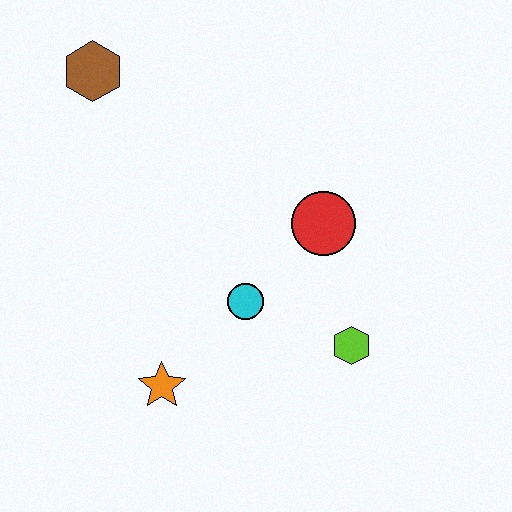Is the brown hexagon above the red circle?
Yes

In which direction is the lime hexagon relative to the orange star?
The lime hexagon is to the right of the orange star.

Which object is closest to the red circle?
The cyan circle is closest to the red circle.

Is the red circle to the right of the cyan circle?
Yes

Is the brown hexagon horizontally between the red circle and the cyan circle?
No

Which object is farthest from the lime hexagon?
The brown hexagon is farthest from the lime hexagon.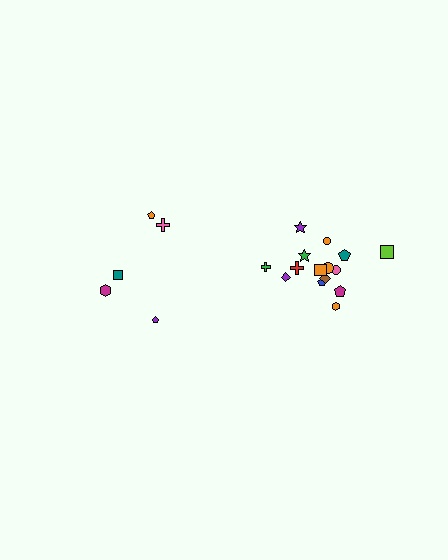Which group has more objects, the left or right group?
The right group.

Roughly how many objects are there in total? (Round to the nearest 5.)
Roughly 20 objects in total.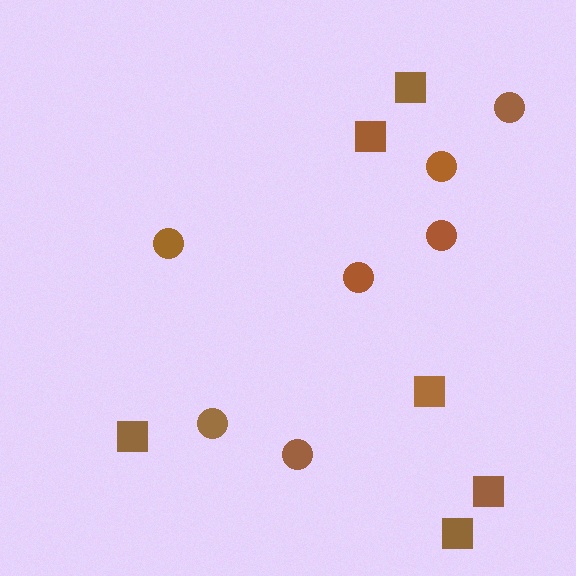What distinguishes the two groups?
There are 2 groups: one group of squares (6) and one group of circles (7).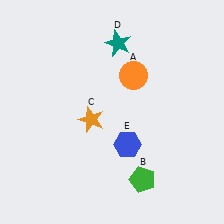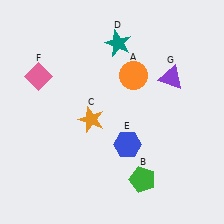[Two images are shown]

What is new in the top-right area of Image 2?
A purple triangle (G) was added in the top-right area of Image 2.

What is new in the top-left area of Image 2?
A pink diamond (F) was added in the top-left area of Image 2.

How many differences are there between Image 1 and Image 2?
There are 2 differences between the two images.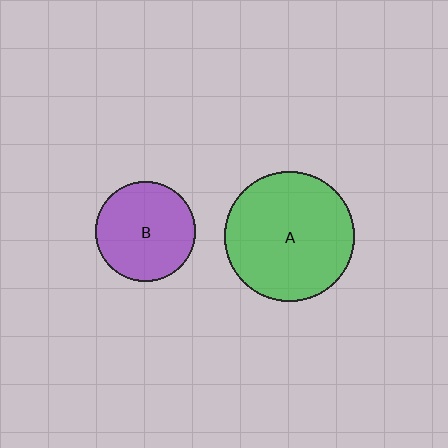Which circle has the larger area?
Circle A (green).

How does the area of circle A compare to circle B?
Approximately 1.7 times.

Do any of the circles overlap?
No, none of the circles overlap.